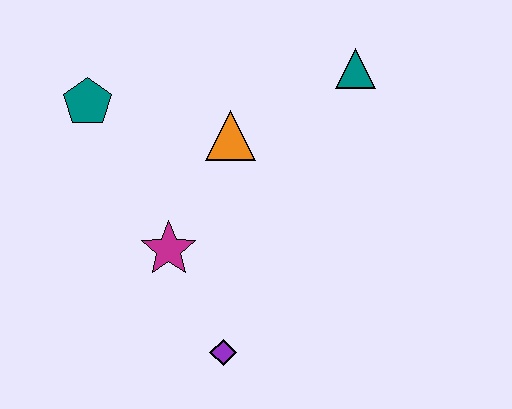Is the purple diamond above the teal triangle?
No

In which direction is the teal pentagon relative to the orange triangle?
The teal pentagon is to the left of the orange triangle.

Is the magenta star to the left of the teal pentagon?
No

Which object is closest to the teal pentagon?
The orange triangle is closest to the teal pentagon.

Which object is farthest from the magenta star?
The teal triangle is farthest from the magenta star.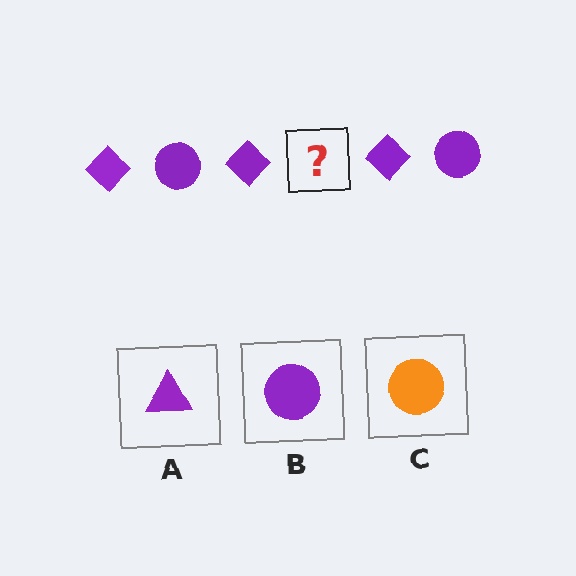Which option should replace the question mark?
Option B.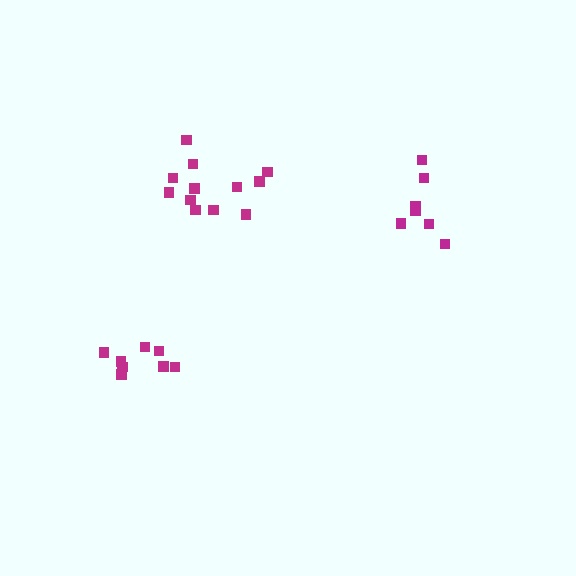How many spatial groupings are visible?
There are 3 spatial groupings.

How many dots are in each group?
Group 1: 12 dots, Group 2: 7 dots, Group 3: 8 dots (27 total).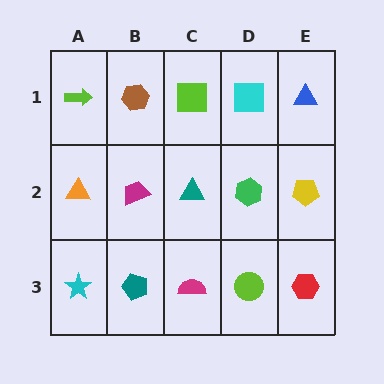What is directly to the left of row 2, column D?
A teal triangle.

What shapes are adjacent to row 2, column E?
A blue triangle (row 1, column E), a red hexagon (row 3, column E), a green hexagon (row 2, column D).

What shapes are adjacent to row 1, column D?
A green hexagon (row 2, column D), a lime square (row 1, column C), a blue triangle (row 1, column E).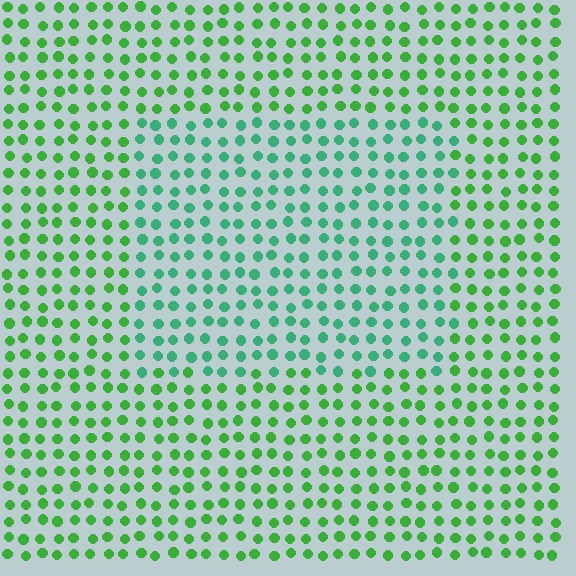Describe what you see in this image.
The image is filled with small green elements in a uniform arrangement. A rectangle-shaped region is visible where the elements are tinted to a slightly different hue, forming a subtle color boundary.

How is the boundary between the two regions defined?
The boundary is defined purely by a slight shift in hue (about 33 degrees). Spacing, size, and orientation are identical on both sides.